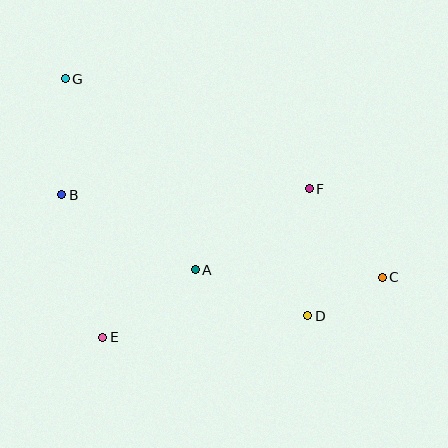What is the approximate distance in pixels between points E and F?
The distance between E and F is approximately 254 pixels.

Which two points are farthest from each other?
Points C and G are farthest from each other.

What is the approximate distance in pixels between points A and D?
The distance between A and D is approximately 121 pixels.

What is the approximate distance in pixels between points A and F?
The distance between A and F is approximately 140 pixels.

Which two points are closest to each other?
Points C and D are closest to each other.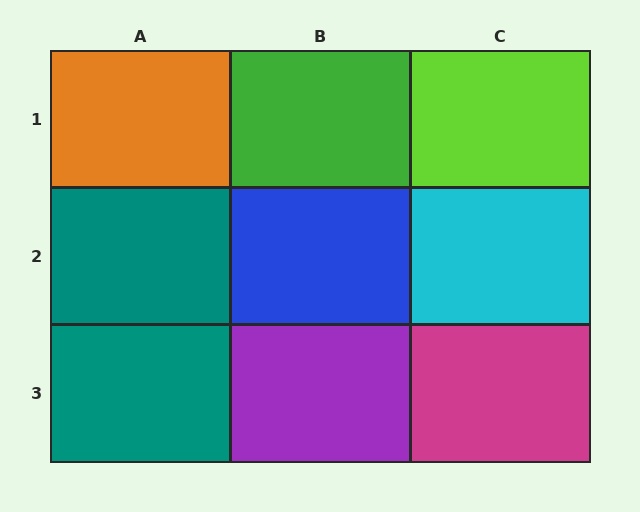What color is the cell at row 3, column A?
Teal.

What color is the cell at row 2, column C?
Cyan.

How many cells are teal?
2 cells are teal.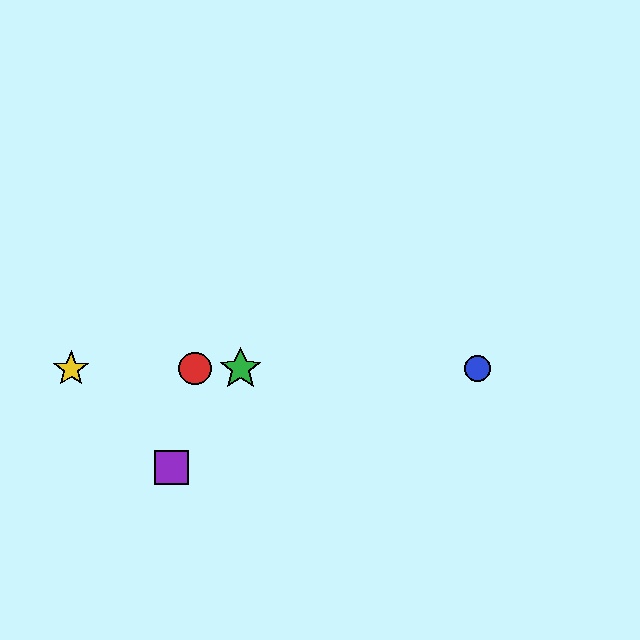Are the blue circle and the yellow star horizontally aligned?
Yes, both are at y≈369.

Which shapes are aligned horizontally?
The red circle, the blue circle, the green star, the yellow star are aligned horizontally.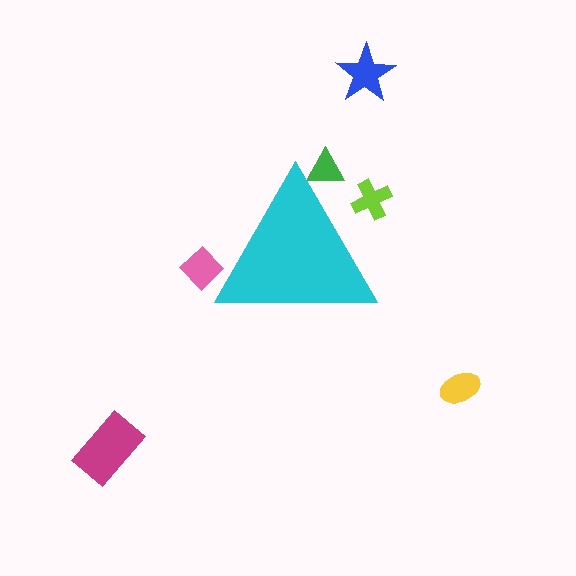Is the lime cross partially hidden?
Yes, the lime cross is partially hidden behind the cyan triangle.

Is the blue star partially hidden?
No, the blue star is fully visible.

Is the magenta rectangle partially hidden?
No, the magenta rectangle is fully visible.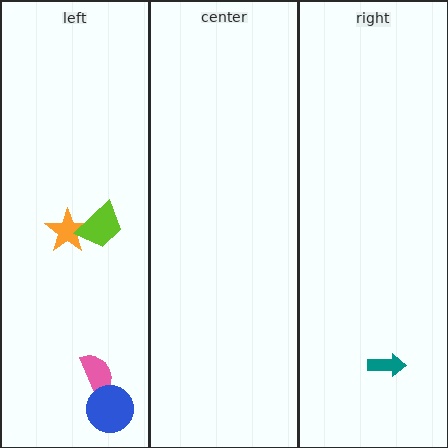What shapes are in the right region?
The teal arrow.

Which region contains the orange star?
The left region.